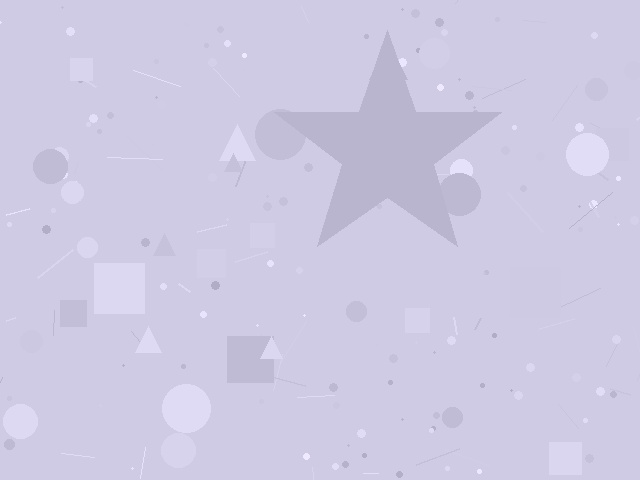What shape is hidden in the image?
A star is hidden in the image.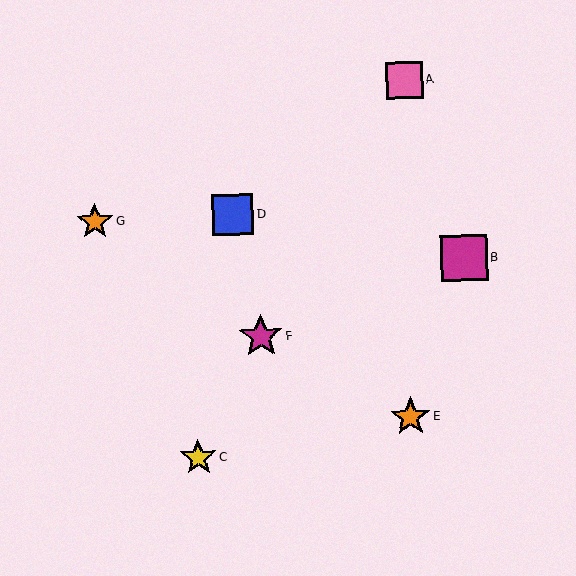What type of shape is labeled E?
Shape E is an orange star.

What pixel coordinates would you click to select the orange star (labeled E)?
Click at (411, 417) to select the orange star E.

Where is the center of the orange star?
The center of the orange star is at (95, 222).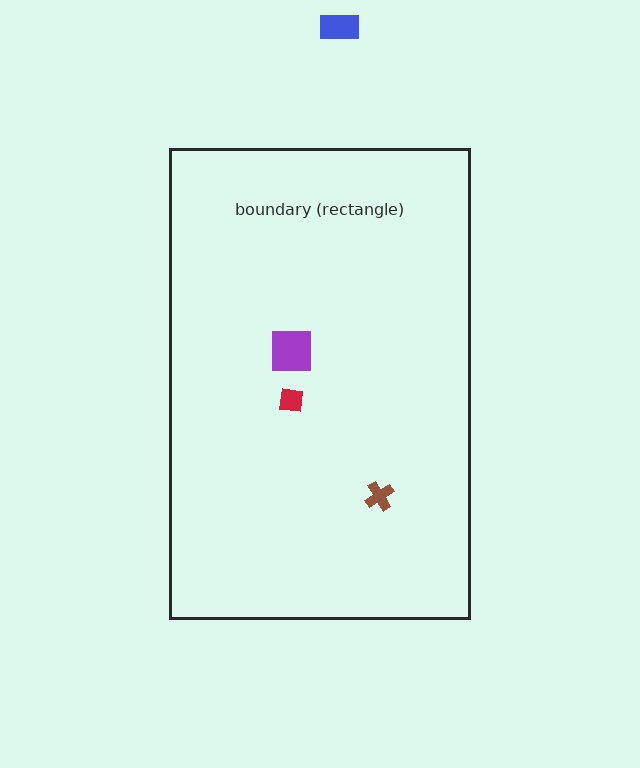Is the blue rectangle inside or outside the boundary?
Outside.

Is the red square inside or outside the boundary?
Inside.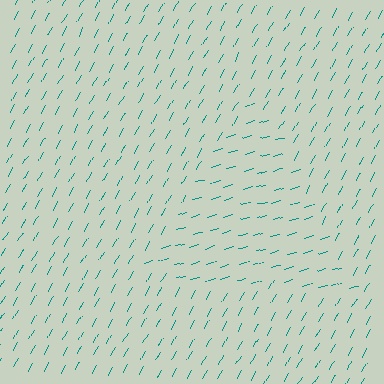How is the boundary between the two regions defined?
The boundary is defined purely by a change in line orientation (approximately 45 degrees difference). All lines are the same color and thickness.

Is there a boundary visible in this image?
Yes, there is a texture boundary formed by a change in line orientation.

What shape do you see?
I see a triangle.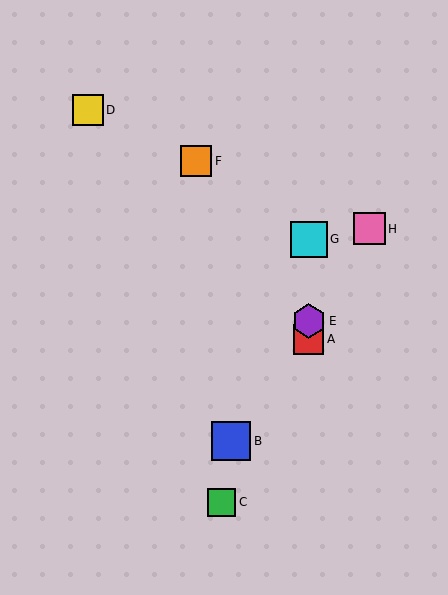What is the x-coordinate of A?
Object A is at x≈309.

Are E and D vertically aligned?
No, E is at x≈309 and D is at x≈88.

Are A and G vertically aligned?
Yes, both are at x≈309.